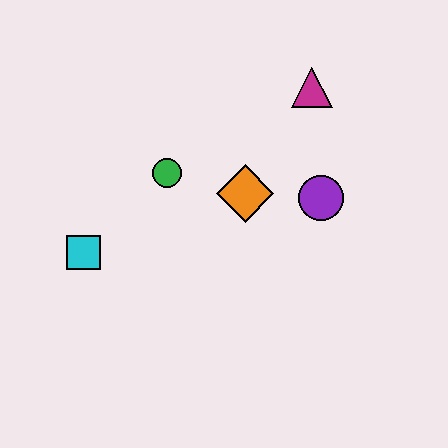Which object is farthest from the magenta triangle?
The cyan square is farthest from the magenta triangle.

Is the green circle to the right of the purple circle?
No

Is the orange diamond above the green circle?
No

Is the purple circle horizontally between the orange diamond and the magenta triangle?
No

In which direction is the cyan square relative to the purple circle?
The cyan square is to the left of the purple circle.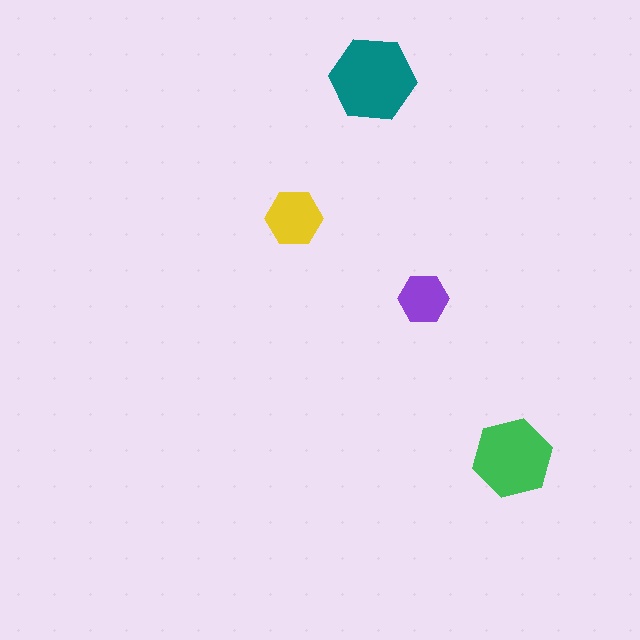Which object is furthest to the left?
The yellow hexagon is leftmost.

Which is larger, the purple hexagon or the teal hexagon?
The teal one.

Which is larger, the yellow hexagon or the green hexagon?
The green one.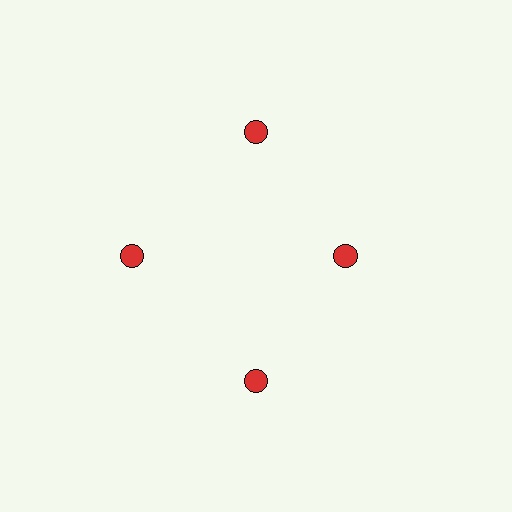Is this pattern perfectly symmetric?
No. The 4 red circles are arranged in a ring, but one element near the 3 o'clock position is pulled inward toward the center, breaking the 4-fold rotational symmetry.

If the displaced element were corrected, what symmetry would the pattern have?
It would have 4-fold rotational symmetry — the pattern would map onto itself every 90 degrees.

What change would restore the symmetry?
The symmetry would be restored by moving it outward, back onto the ring so that all 4 circles sit at equal angles and equal distance from the center.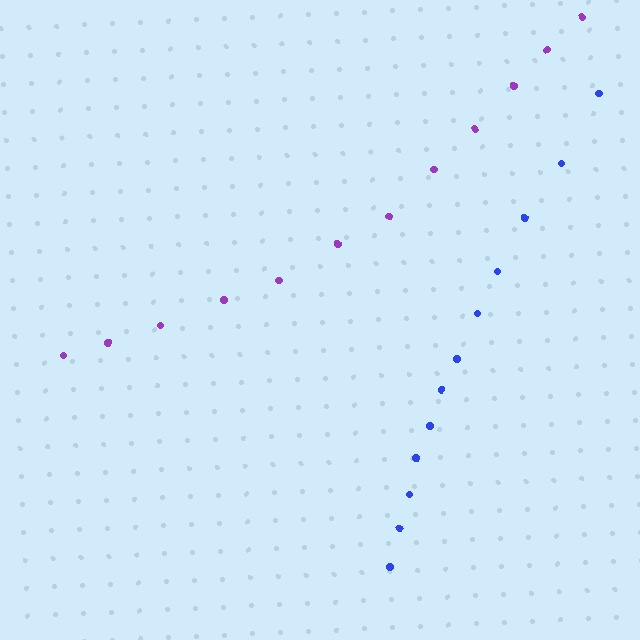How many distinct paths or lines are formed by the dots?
There are 2 distinct paths.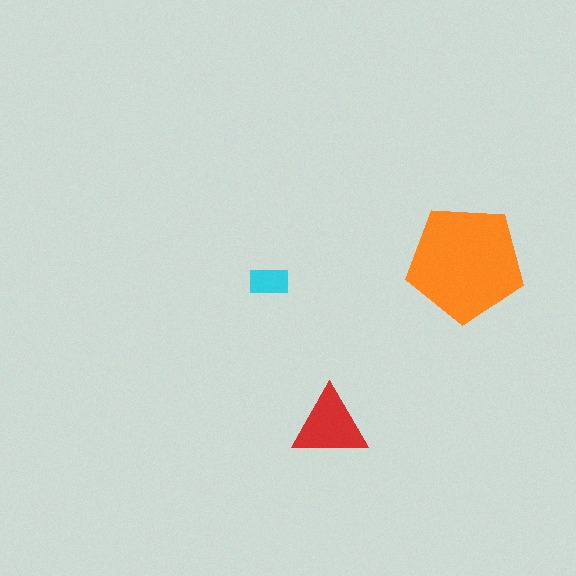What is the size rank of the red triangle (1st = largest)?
2nd.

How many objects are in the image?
There are 3 objects in the image.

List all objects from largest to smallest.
The orange pentagon, the red triangle, the cyan rectangle.